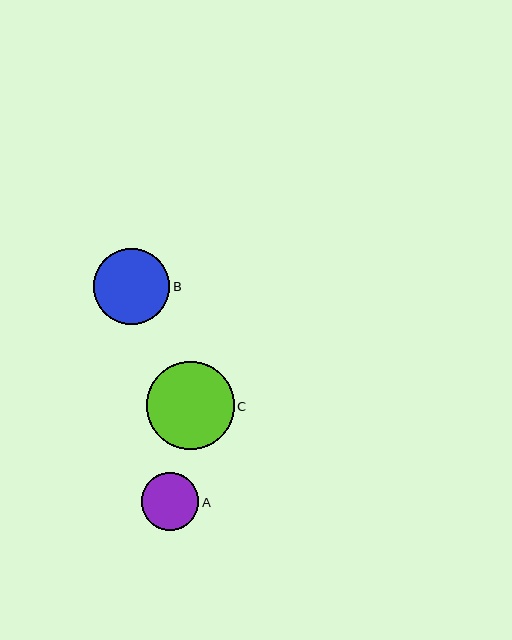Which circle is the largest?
Circle C is the largest with a size of approximately 88 pixels.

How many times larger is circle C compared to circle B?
Circle C is approximately 1.1 times the size of circle B.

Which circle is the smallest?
Circle A is the smallest with a size of approximately 57 pixels.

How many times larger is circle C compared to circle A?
Circle C is approximately 1.5 times the size of circle A.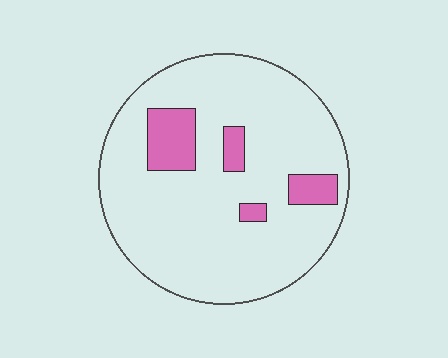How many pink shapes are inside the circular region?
4.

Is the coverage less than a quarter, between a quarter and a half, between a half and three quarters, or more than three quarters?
Less than a quarter.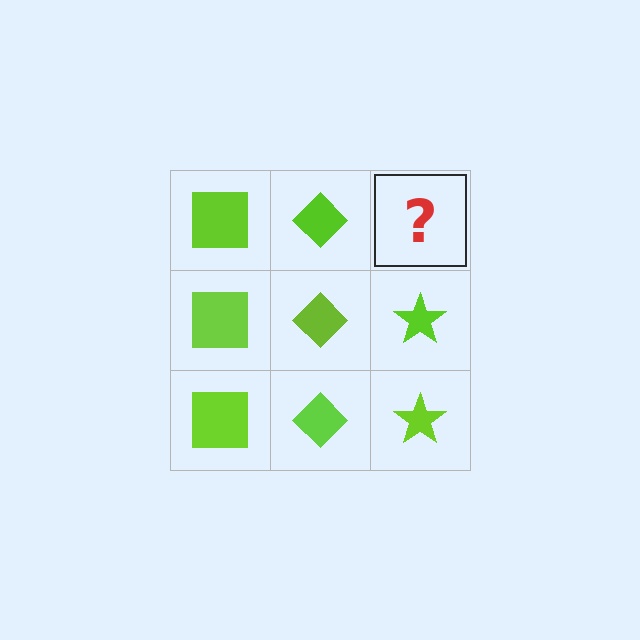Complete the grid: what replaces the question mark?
The question mark should be replaced with a lime star.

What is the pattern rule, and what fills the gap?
The rule is that each column has a consistent shape. The gap should be filled with a lime star.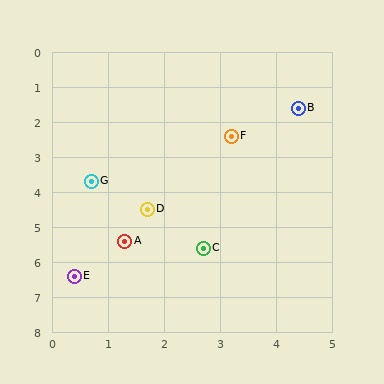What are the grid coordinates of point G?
Point G is at approximately (0.7, 3.7).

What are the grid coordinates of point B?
Point B is at approximately (4.4, 1.6).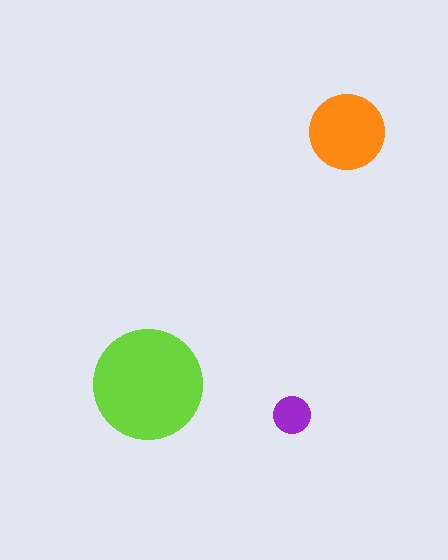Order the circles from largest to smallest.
the lime one, the orange one, the purple one.